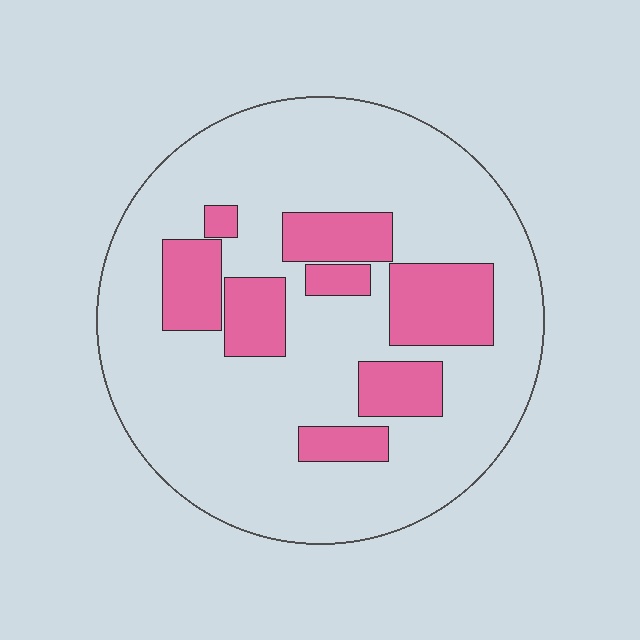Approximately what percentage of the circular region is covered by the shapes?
Approximately 25%.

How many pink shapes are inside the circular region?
8.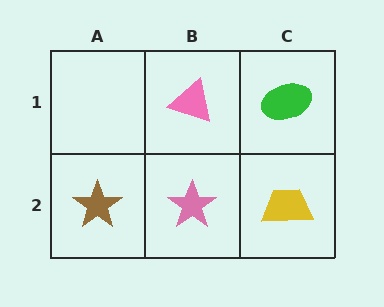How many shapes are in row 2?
3 shapes.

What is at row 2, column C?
A yellow trapezoid.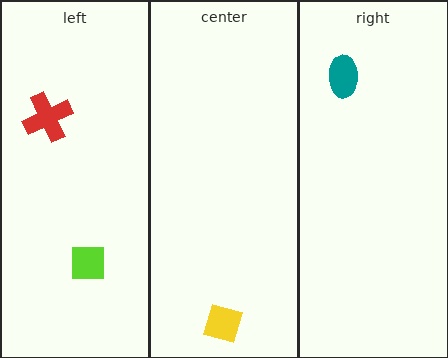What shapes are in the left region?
The red cross, the lime square.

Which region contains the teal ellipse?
The right region.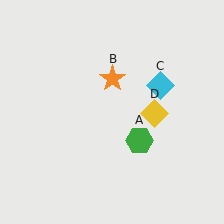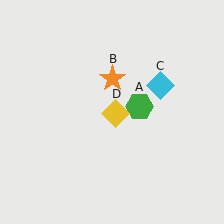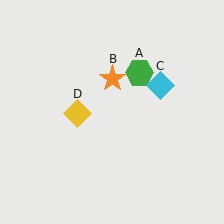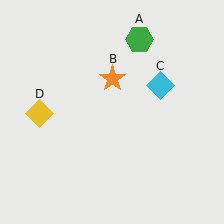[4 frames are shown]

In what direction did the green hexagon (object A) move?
The green hexagon (object A) moved up.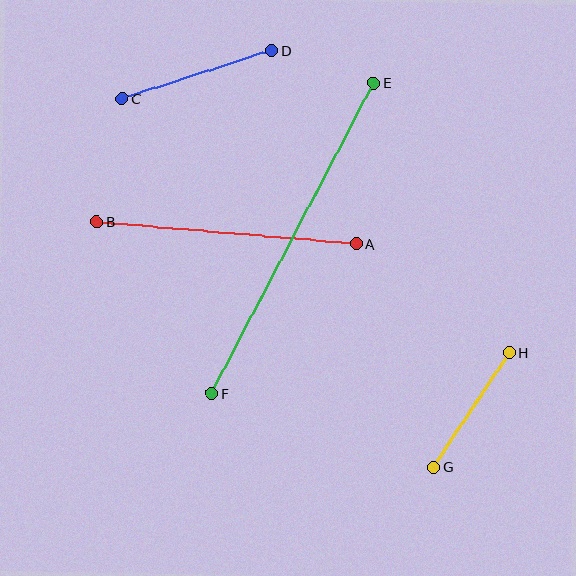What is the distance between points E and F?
The distance is approximately 350 pixels.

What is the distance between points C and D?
The distance is approximately 158 pixels.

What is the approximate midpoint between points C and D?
The midpoint is at approximately (197, 75) pixels.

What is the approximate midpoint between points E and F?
The midpoint is at approximately (293, 238) pixels.